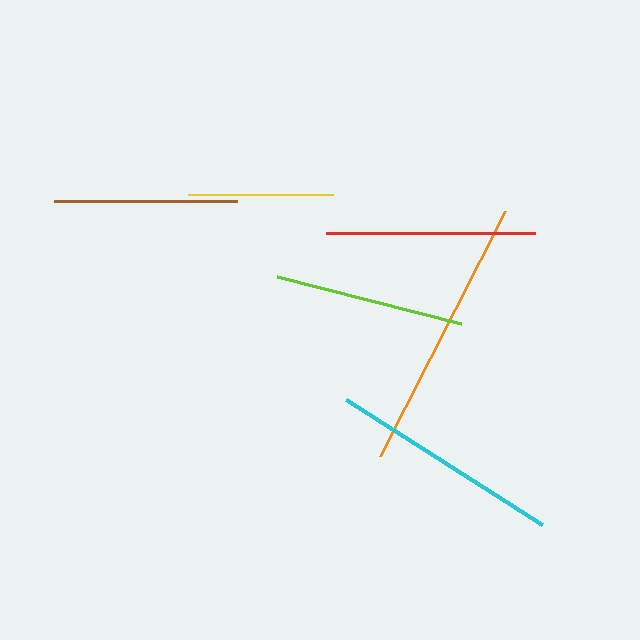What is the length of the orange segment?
The orange segment is approximately 275 pixels long.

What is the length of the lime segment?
The lime segment is approximately 190 pixels long.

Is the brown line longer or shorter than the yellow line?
The brown line is longer than the yellow line.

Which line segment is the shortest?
The yellow line is the shortest at approximately 146 pixels.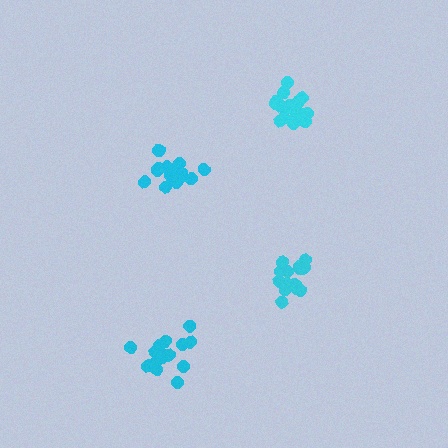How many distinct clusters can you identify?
There are 4 distinct clusters.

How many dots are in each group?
Group 1: 18 dots, Group 2: 17 dots, Group 3: 17 dots, Group 4: 15 dots (67 total).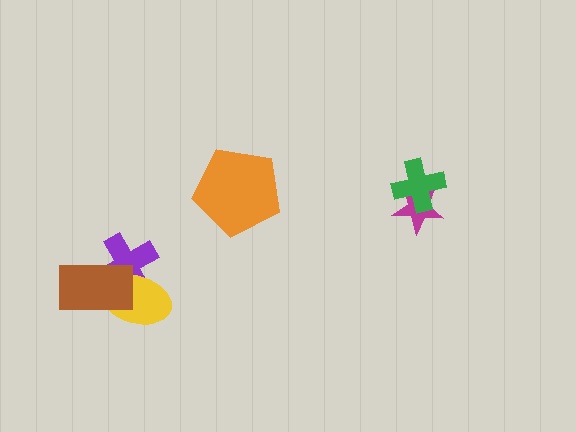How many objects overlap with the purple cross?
2 objects overlap with the purple cross.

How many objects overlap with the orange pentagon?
0 objects overlap with the orange pentagon.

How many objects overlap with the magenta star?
1 object overlaps with the magenta star.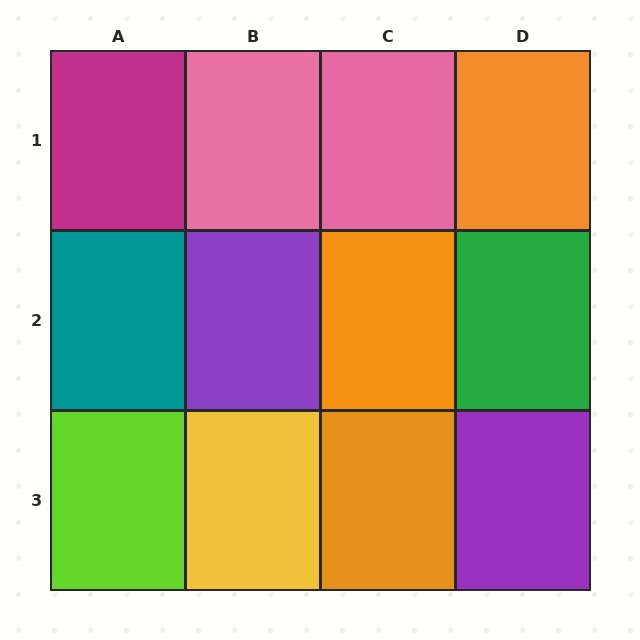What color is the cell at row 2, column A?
Teal.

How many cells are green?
1 cell is green.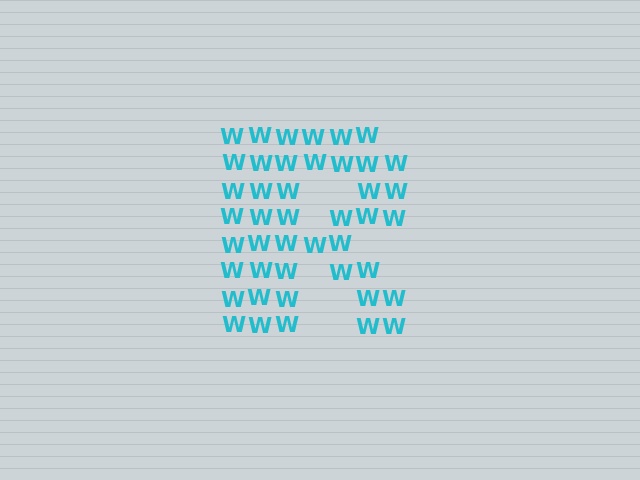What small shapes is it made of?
It is made of small letter W's.